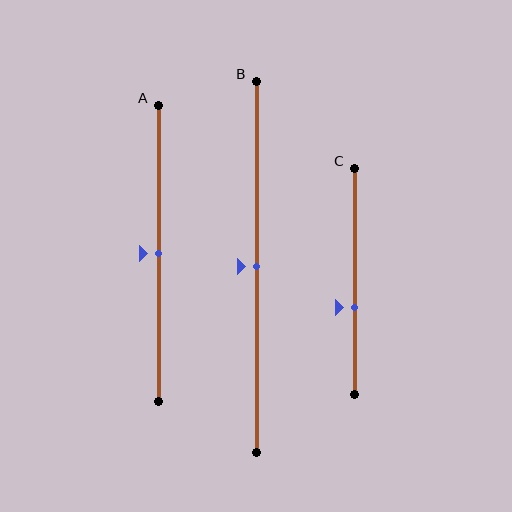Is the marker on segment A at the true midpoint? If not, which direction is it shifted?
Yes, the marker on segment A is at the true midpoint.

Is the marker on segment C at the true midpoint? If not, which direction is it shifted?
No, the marker on segment C is shifted downward by about 12% of the segment length.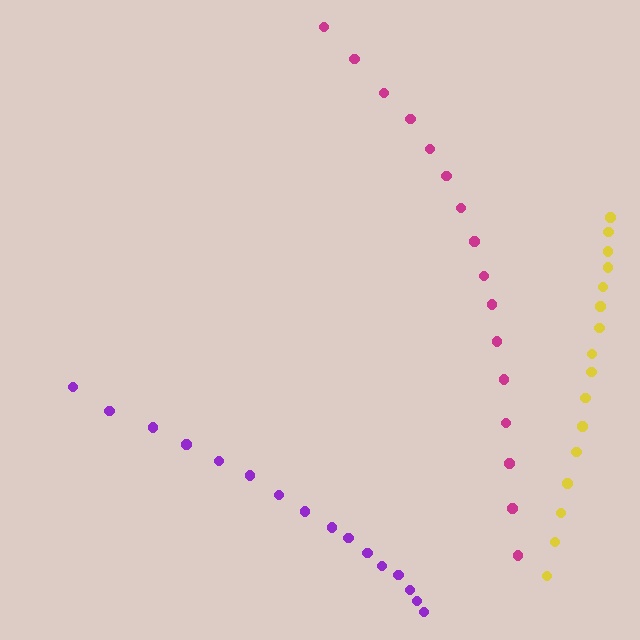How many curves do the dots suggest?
There are 3 distinct paths.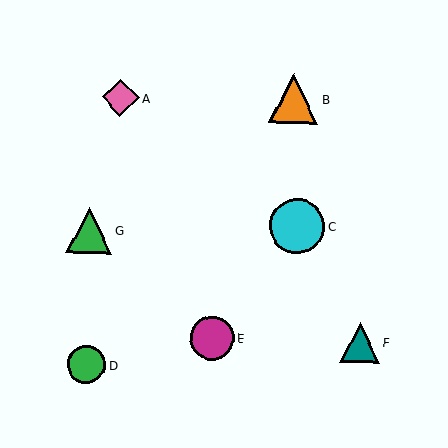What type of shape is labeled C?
Shape C is a cyan circle.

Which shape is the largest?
The cyan circle (labeled C) is the largest.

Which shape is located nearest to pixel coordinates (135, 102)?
The pink diamond (labeled A) at (121, 98) is nearest to that location.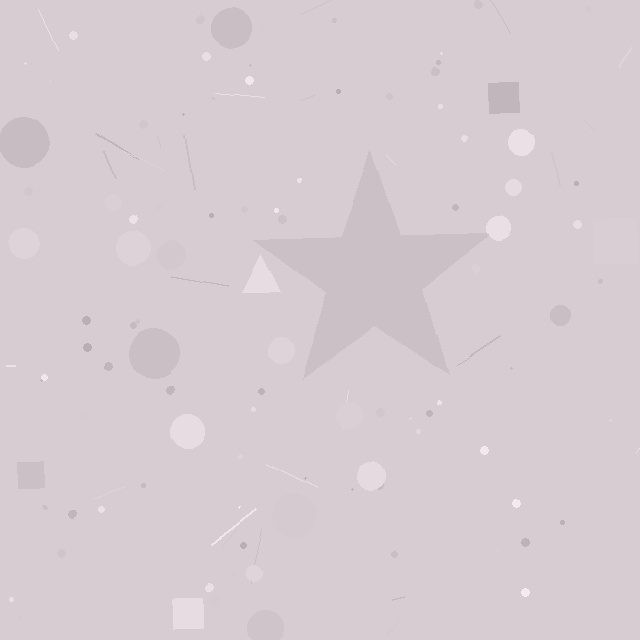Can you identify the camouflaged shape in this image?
The camouflaged shape is a star.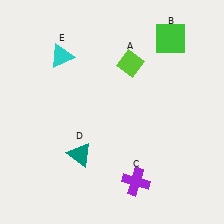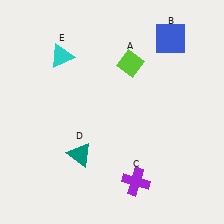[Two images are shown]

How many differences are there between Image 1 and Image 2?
There is 1 difference between the two images.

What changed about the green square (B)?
In Image 1, B is green. In Image 2, it changed to blue.